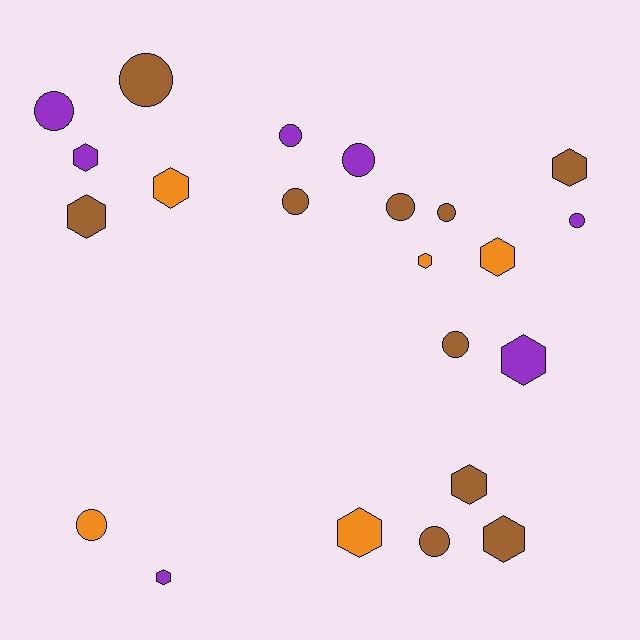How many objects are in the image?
There are 22 objects.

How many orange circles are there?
There is 1 orange circle.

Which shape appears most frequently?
Circle, with 11 objects.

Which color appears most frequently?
Brown, with 10 objects.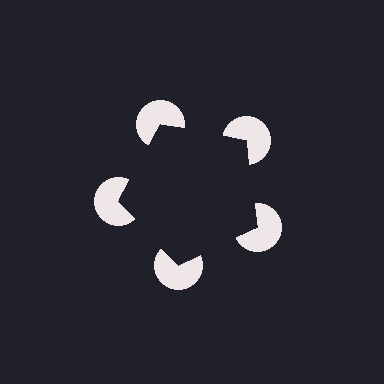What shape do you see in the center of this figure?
An illusory pentagon — its edges are inferred from the aligned wedge cuts in the pac-man discs, not physically drawn.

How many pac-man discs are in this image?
There are 5 — one at each vertex of the illusory pentagon.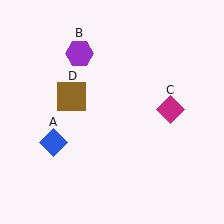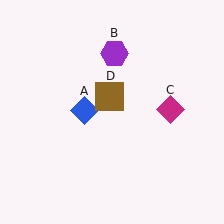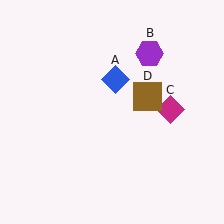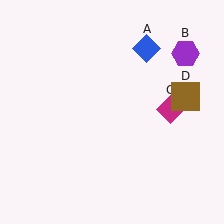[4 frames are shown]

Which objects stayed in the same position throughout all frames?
Magenta diamond (object C) remained stationary.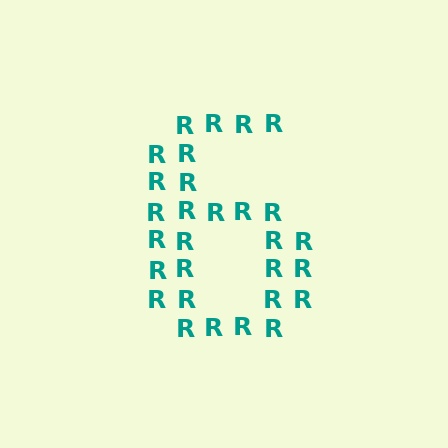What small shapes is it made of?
It is made of small letter R's.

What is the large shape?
The large shape is the digit 6.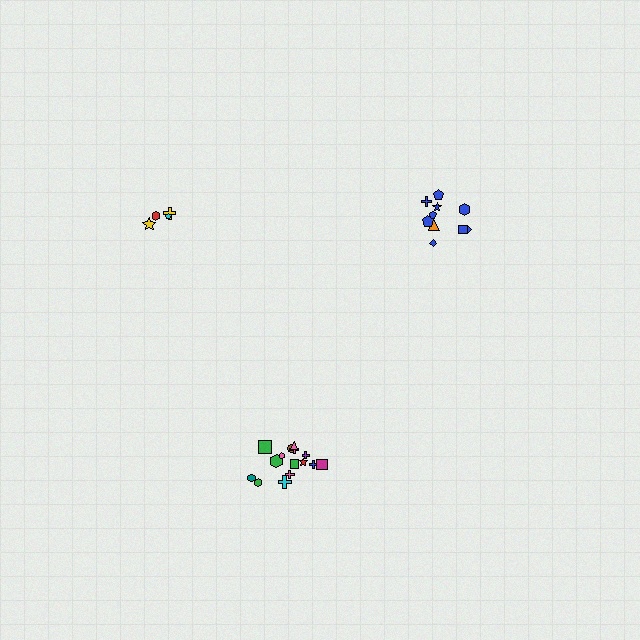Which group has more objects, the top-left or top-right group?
The top-right group.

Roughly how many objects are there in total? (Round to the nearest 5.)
Roughly 30 objects in total.